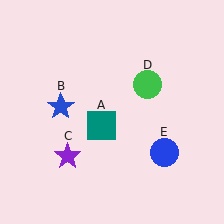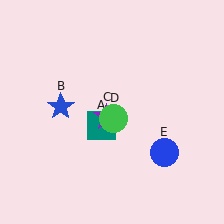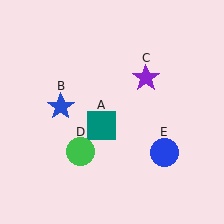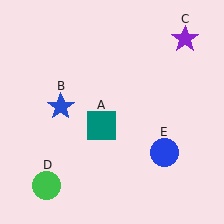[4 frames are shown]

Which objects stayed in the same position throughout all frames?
Teal square (object A) and blue star (object B) and blue circle (object E) remained stationary.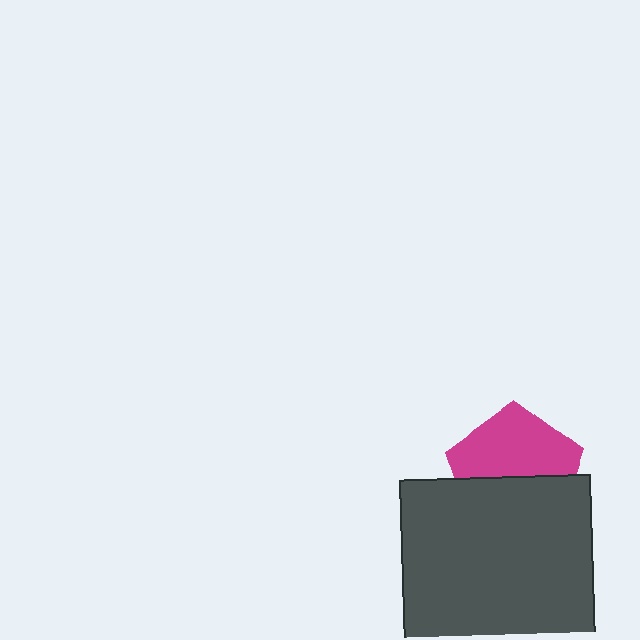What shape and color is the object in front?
The object in front is a dark gray rectangle.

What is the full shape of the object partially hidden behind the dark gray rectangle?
The partially hidden object is a magenta pentagon.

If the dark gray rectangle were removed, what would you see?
You would see the complete magenta pentagon.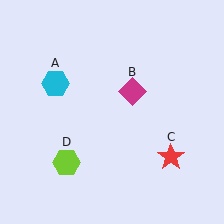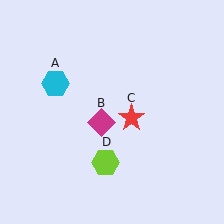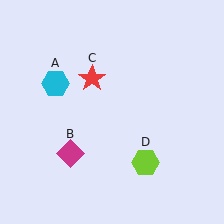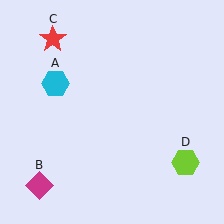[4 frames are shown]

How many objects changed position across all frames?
3 objects changed position: magenta diamond (object B), red star (object C), lime hexagon (object D).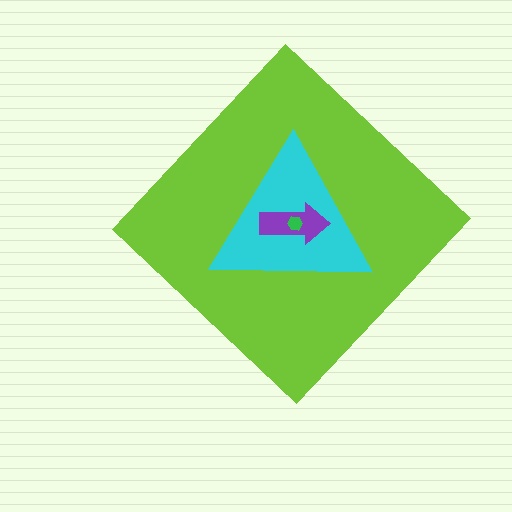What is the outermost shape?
The lime diamond.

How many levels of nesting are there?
4.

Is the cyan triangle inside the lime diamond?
Yes.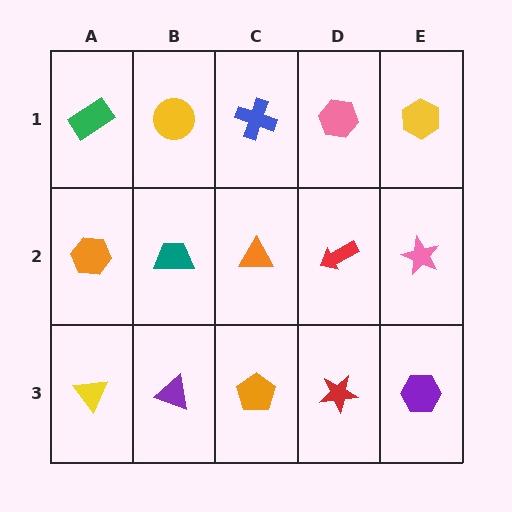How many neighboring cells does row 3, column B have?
3.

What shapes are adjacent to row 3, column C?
An orange triangle (row 2, column C), a purple triangle (row 3, column B), a red star (row 3, column D).